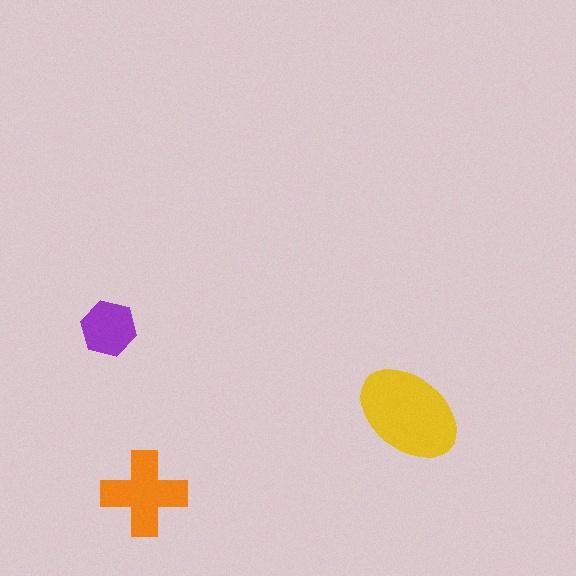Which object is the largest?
The yellow ellipse.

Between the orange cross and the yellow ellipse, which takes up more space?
The yellow ellipse.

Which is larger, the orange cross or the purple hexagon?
The orange cross.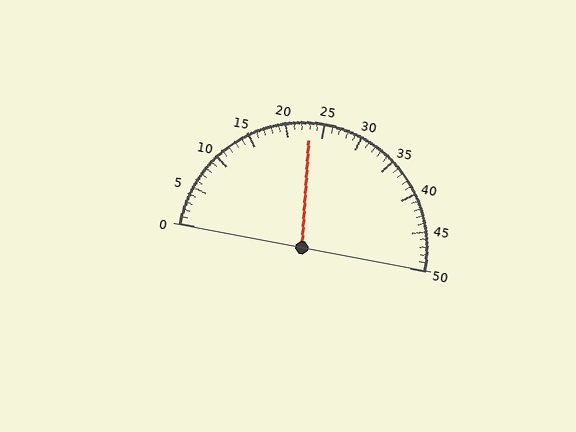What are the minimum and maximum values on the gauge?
The gauge ranges from 0 to 50.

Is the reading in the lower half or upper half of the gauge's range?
The reading is in the lower half of the range (0 to 50).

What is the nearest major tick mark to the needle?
The nearest major tick mark is 25.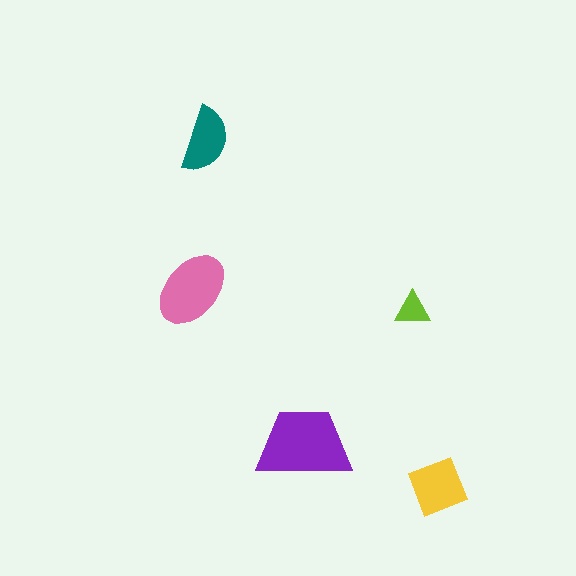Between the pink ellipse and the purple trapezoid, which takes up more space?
The purple trapezoid.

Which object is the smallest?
The lime triangle.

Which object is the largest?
The purple trapezoid.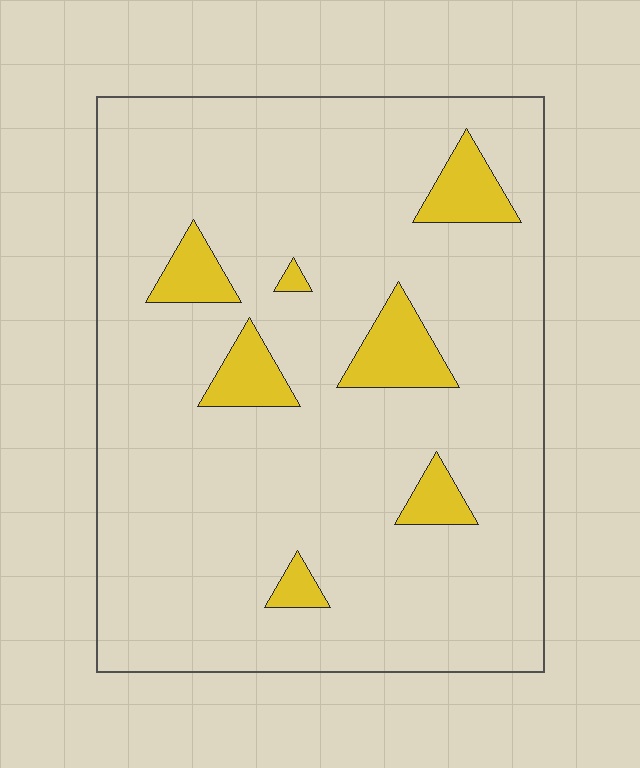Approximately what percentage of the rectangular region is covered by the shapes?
Approximately 10%.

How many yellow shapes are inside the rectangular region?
7.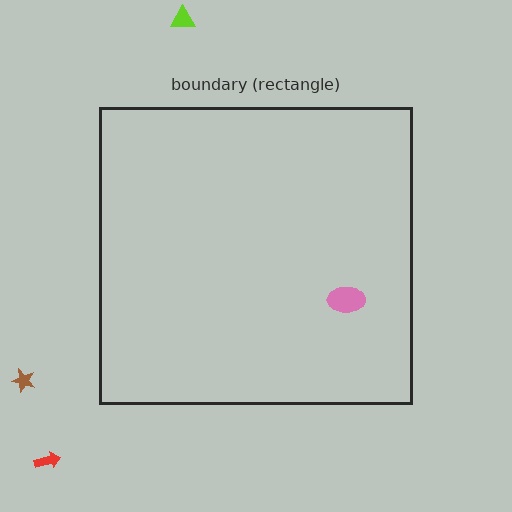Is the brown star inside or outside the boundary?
Outside.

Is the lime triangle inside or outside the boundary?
Outside.